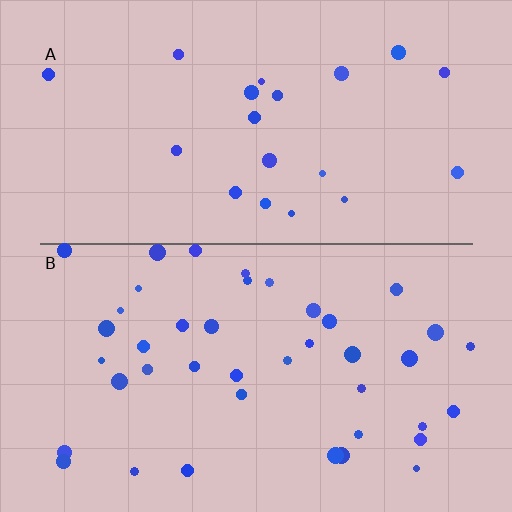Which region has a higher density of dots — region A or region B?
B (the bottom).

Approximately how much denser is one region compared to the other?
Approximately 2.0× — region B over region A.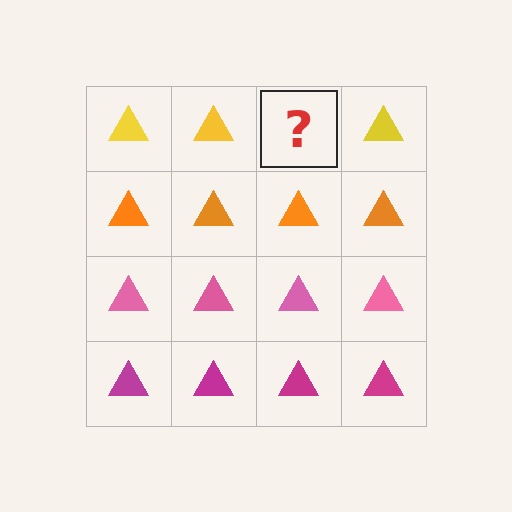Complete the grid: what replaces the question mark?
The question mark should be replaced with a yellow triangle.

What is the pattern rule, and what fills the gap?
The rule is that each row has a consistent color. The gap should be filled with a yellow triangle.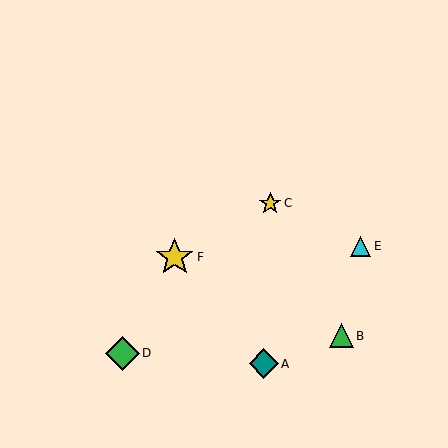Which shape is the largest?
The yellow star (labeled F) is the largest.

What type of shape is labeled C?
Shape C is a yellow star.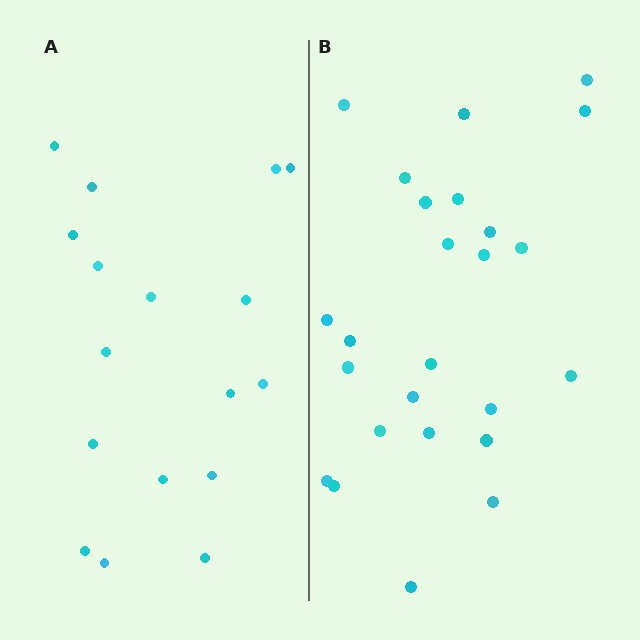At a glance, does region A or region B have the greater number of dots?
Region B (the right region) has more dots.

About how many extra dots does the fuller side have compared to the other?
Region B has roughly 8 or so more dots than region A.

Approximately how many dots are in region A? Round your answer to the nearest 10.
About 20 dots. (The exact count is 17, which rounds to 20.)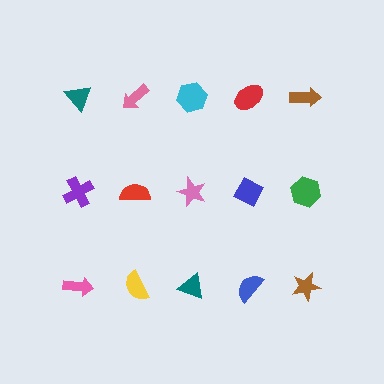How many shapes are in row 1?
5 shapes.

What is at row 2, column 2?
A red semicircle.